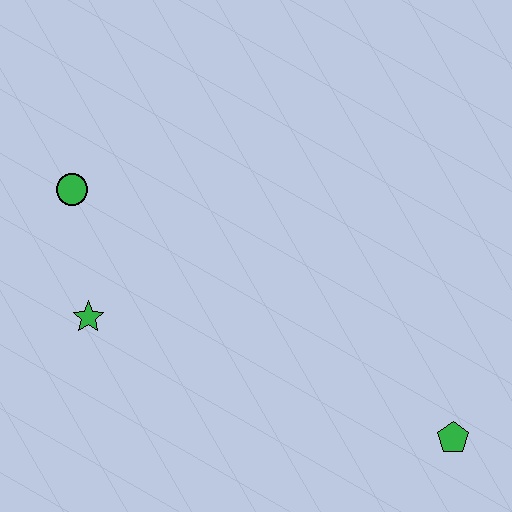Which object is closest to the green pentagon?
The green star is closest to the green pentagon.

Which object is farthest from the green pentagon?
The green circle is farthest from the green pentagon.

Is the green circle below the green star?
No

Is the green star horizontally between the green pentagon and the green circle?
Yes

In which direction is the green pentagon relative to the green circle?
The green pentagon is to the right of the green circle.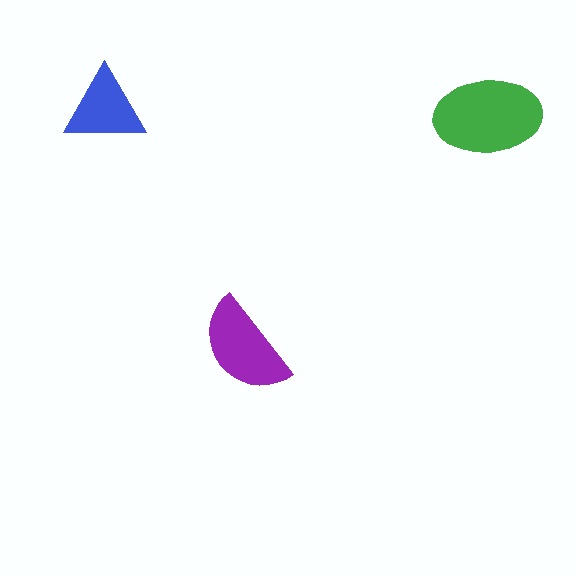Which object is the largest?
The green ellipse.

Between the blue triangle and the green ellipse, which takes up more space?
The green ellipse.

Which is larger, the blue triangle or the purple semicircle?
The purple semicircle.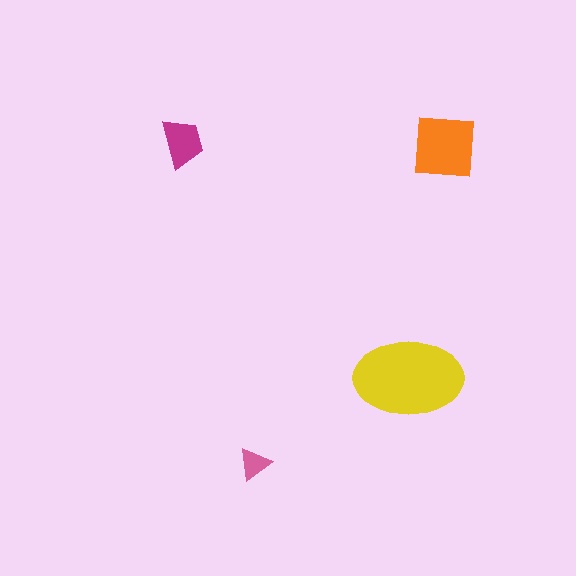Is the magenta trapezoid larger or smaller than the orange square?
Smaller.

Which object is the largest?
The yellow ellipse.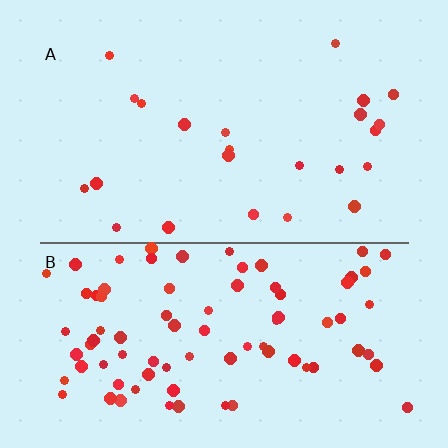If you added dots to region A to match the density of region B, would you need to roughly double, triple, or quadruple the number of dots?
Approximately quadruple.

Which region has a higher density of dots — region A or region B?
B (the bottom).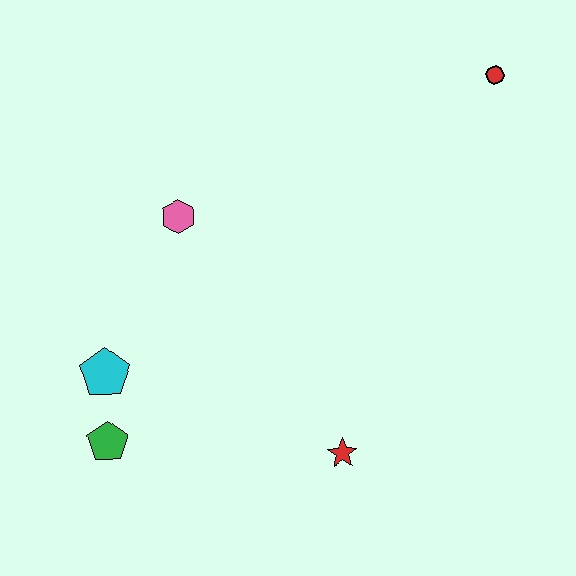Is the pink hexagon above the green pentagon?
Yes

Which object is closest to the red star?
The green pentagon is closest to the red star.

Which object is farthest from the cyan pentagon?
The red circle is farthest from the cyan pentagon.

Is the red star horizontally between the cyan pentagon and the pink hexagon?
No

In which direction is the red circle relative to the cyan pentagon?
The red circle is to the right of the cyan pentagon.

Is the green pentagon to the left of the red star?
Yes